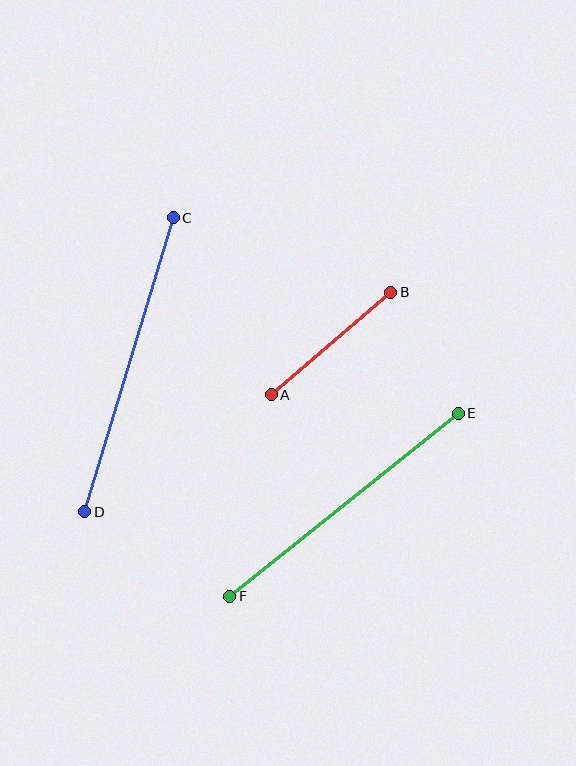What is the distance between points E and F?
The distance is approximately 293 pixels.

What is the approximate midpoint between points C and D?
The midpoint is at approximately (129, 365) pixels.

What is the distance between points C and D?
The distance is approximately 307 pixels.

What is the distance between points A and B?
The distance is approximately 157 pixels.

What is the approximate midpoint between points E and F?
The midpoint is at approximately (344, 505) pixels.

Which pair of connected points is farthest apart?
Points C and D are farthest apart.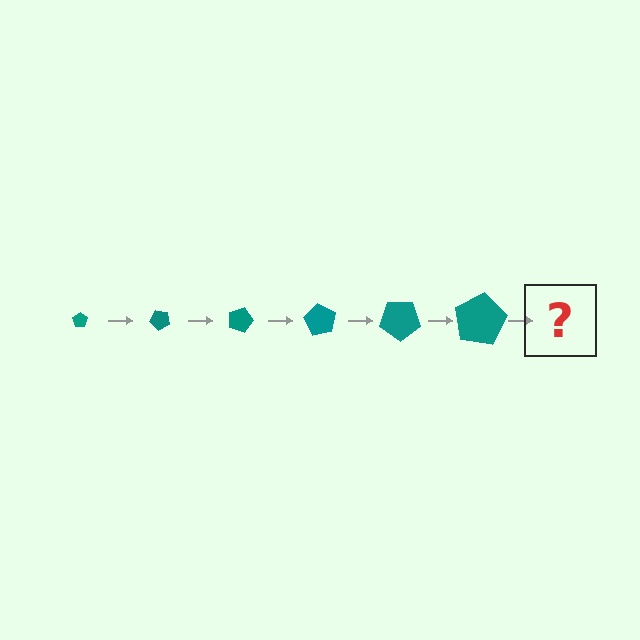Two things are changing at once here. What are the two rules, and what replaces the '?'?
The two rules are that the pentagon grows larger each step and it rotates 45 degrees each step. The '?' should be a pentagon, larger than the previous one and rotated 270 degrees from the start.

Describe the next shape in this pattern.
It should be a pentagon, larger than the previous one and rotated 270 degrees from the start.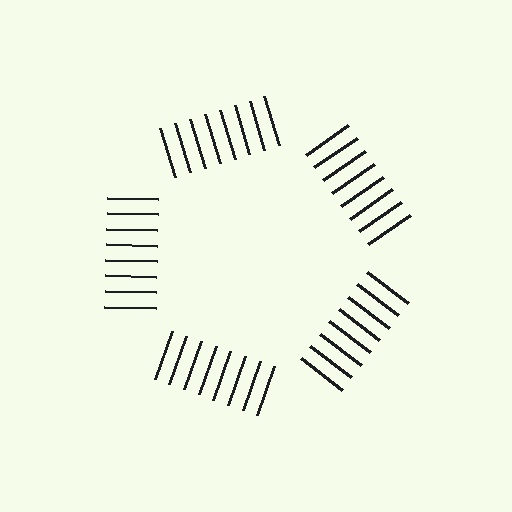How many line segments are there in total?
40 — 8 along each of the 5 edges.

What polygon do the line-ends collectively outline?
An illusory pentagon — the line segments terminate on its edges but no continuous stroke is drawn.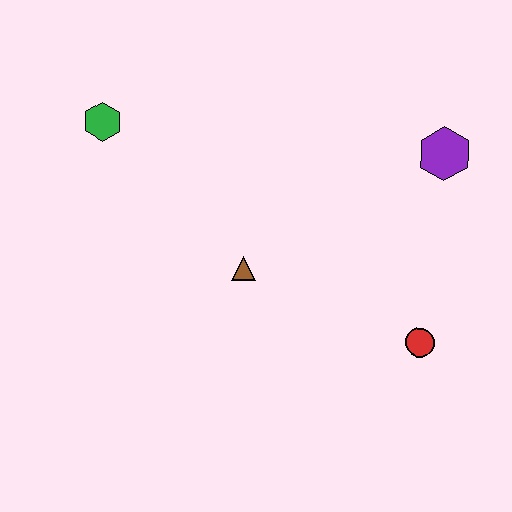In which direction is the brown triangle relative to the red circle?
The brown triangle is to the left of the red circle.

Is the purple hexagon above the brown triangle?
Yes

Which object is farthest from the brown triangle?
The purple hexagon is farthest from the brown triangle.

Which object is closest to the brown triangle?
The red circle is closest to the brown triangle.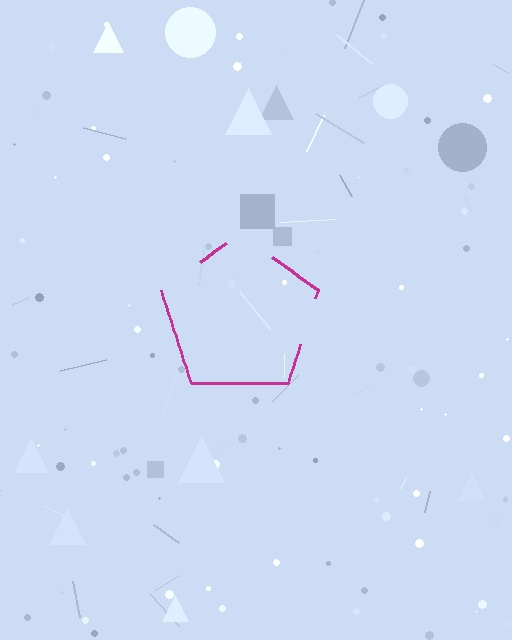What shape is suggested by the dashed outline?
The dashed outline suggests a pentagon.